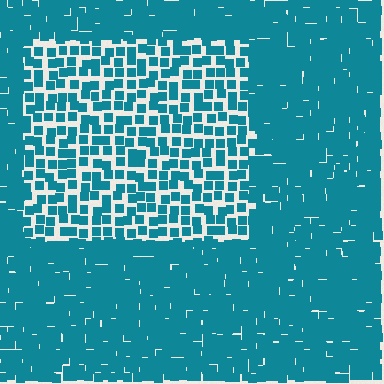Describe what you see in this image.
The image contains small teal elements arranged at two different densities. A rectangle-shaped region is visible where the elements are less densely packed than the surrounding area.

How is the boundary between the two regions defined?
The boundary is defined by a change in element density (approximately 2.1x ratio). All elements are the same color, size, and shape.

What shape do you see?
I see a rectangle.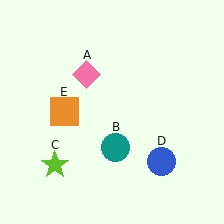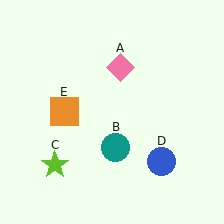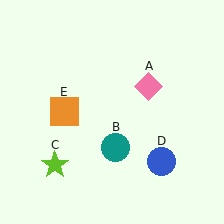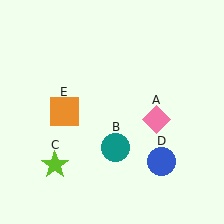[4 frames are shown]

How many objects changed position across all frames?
1 object changed position: pink diamond (object A).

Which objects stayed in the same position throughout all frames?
Teal circle (object B) and lime star (object C) and blue circle (object D) and orange square (object E) remained stationary.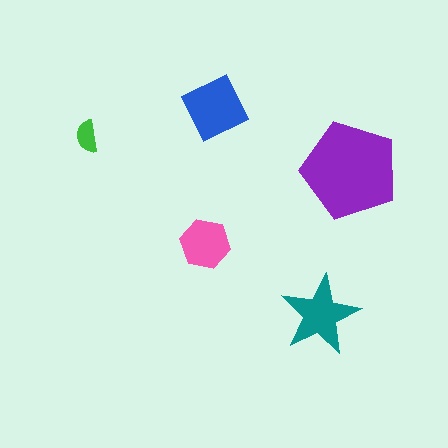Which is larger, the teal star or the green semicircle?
The teal star.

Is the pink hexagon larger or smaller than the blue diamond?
Smaller.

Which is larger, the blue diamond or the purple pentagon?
The purple pentagon.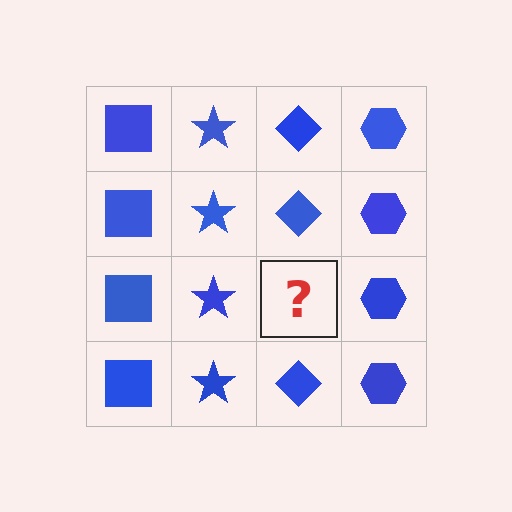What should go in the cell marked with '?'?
The missing cell should contain a blue diamond.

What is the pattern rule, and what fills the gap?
The rule is that each column has a consistent shape. The gap should be filled with a blue diamond.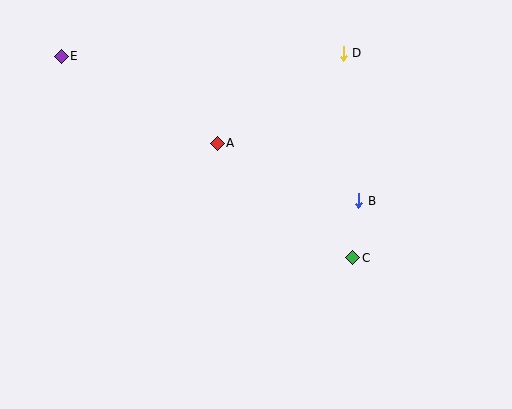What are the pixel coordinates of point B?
Point B is at (359, 201).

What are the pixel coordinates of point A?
Point A is at (217, 143).